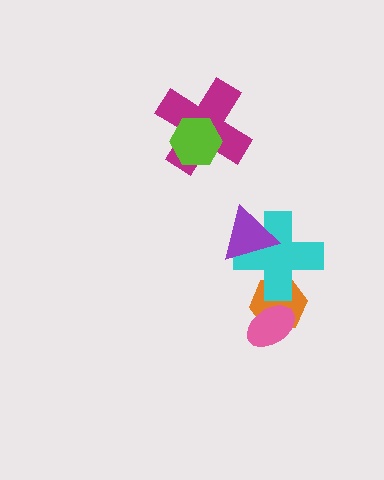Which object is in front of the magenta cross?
The lime hexagon is in front of the magenta cross.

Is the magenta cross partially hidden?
Yes, it is partially covered by another shape.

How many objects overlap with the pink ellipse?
1 object overlaps with the pink ellipse.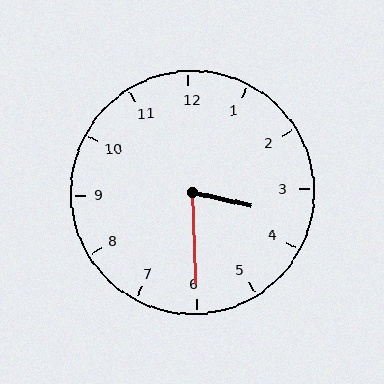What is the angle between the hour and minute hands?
Approximately 75 degrees.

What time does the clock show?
3:30.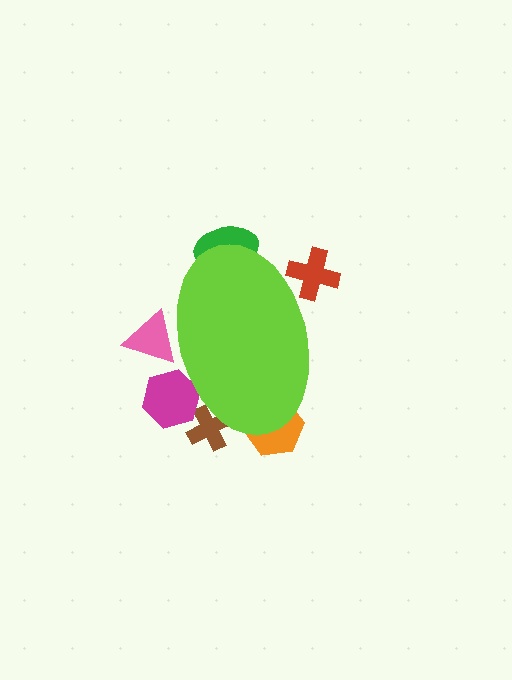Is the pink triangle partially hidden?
Yes, the pink triangle is partially hidden behind the lime ellipse.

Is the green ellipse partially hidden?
Yes, the green ellipse is partially hidden behind the lime ellipse.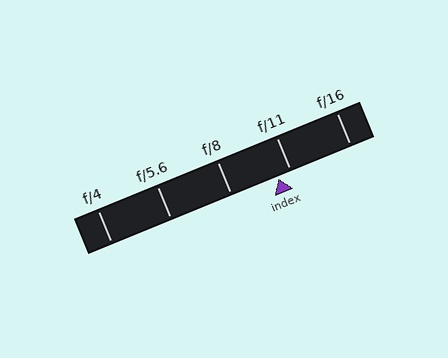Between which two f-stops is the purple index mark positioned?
The index mark is between f/8 and f/11.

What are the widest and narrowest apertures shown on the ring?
The widest aperture shown is f/4 and the narrowest is f/16.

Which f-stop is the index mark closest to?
The index mark is closest to f/11.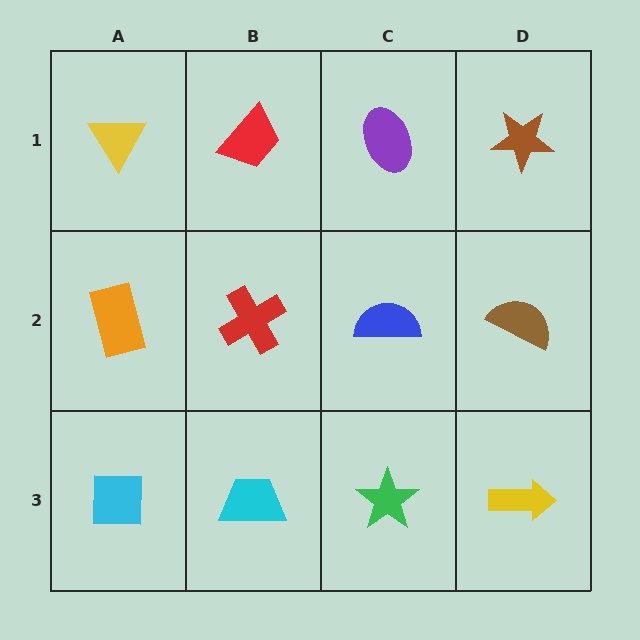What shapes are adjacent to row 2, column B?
A red trapezoid (row 1, column B), a cyan trapezoid (row 3, column B), an orange rectangle (row 2, column A), a blue semicircle (row 2, column C).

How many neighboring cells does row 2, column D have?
3.